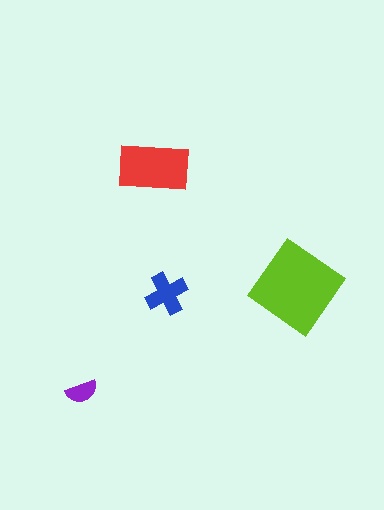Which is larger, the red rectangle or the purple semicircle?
The red rectangle.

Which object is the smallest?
The purple semicircle.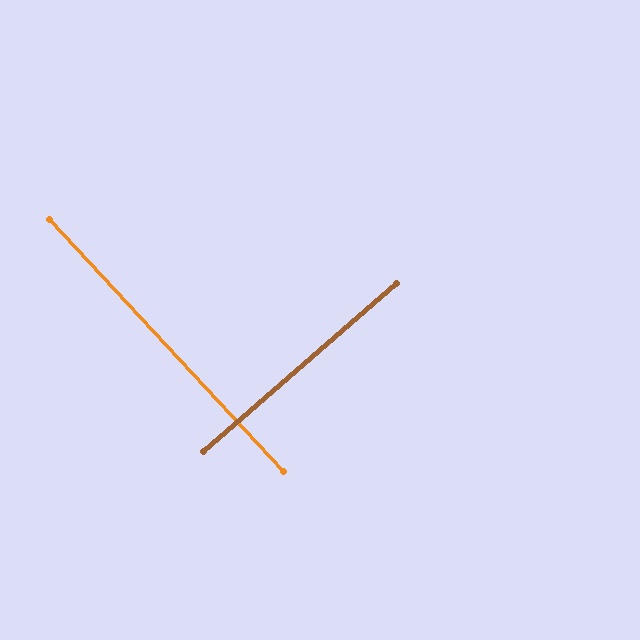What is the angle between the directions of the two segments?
Approximately 88 degrees.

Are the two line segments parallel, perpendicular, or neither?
Perpendicular — they meet at approximately 88°.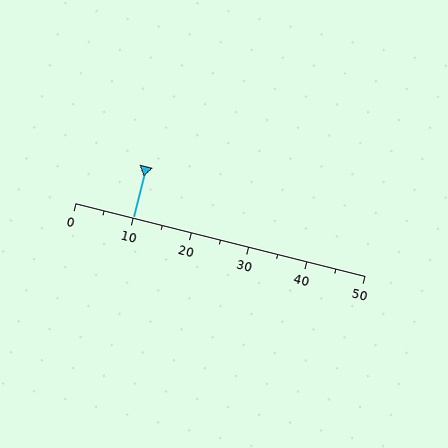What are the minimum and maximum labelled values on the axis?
The axis runs from 0 to 50.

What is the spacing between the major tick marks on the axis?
The major ticks are spaced 10 apart.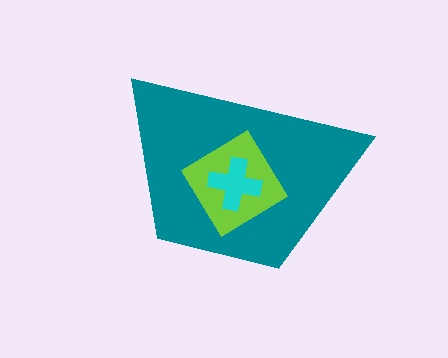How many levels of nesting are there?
3.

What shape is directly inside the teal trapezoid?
The lime diamond.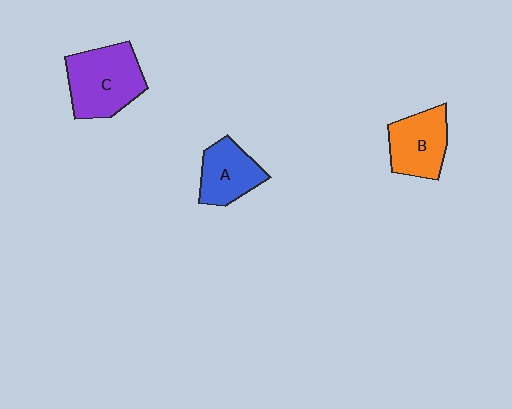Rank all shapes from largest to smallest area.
From largest to smallest: C (purple), B (orange), A (blue).